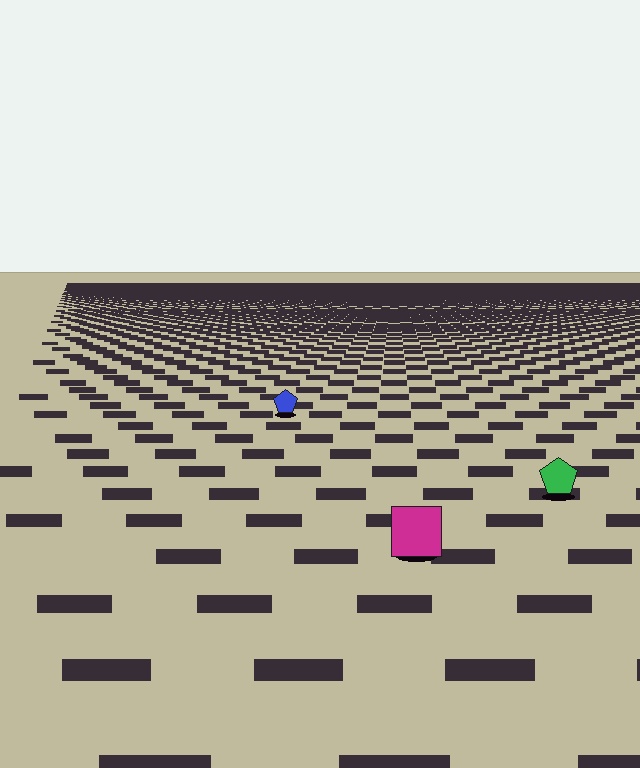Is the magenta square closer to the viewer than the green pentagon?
Yes. The magenta square is closer — you can tell from the texture gradient: the ground texture is coarser near it.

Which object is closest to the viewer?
The magenta square is closest. The texture marks near it are larger and more spread out.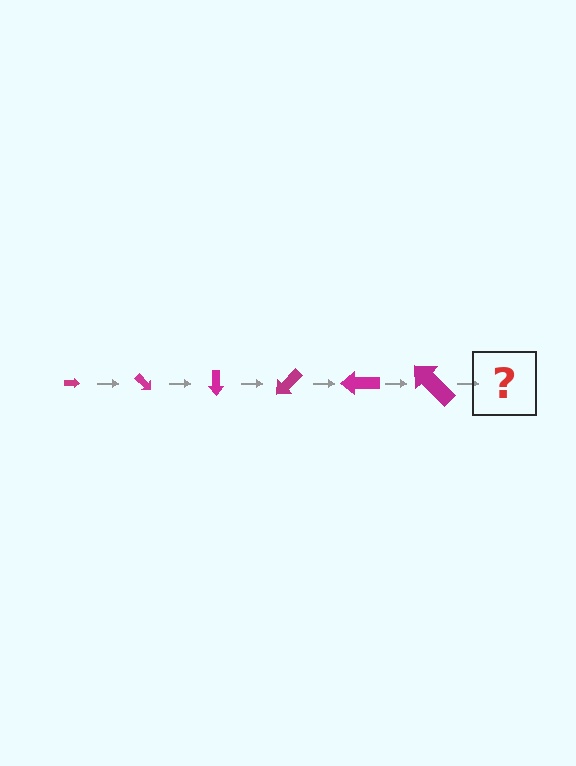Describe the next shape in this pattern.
It should be an arrow, larger than the previous one and rotated 270 degrees from the start.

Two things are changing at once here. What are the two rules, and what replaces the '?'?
The two rules are that the arrow grows larger each step and it rotates 45 degrees each step. The '?' should be an arrow, larger than the previous one and rotated 270 degrees from the start.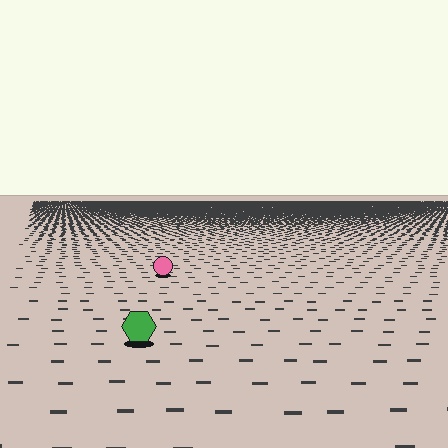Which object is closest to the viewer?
The green hexagon is closest. The texture marks near it are larger and more spread out.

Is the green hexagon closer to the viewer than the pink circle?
Yes. The green hexagon is closer — you can tell from the texture gradient: the ground texture is coarser near it.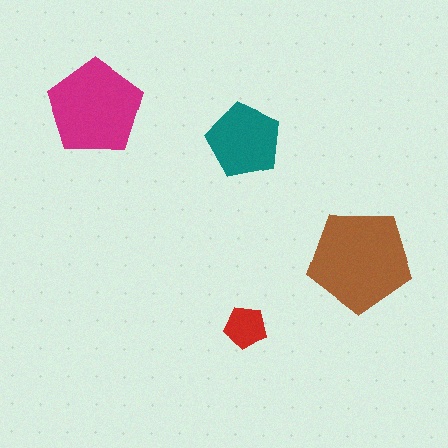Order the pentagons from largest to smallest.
the brown one, the magenta one, the teal one, the red one.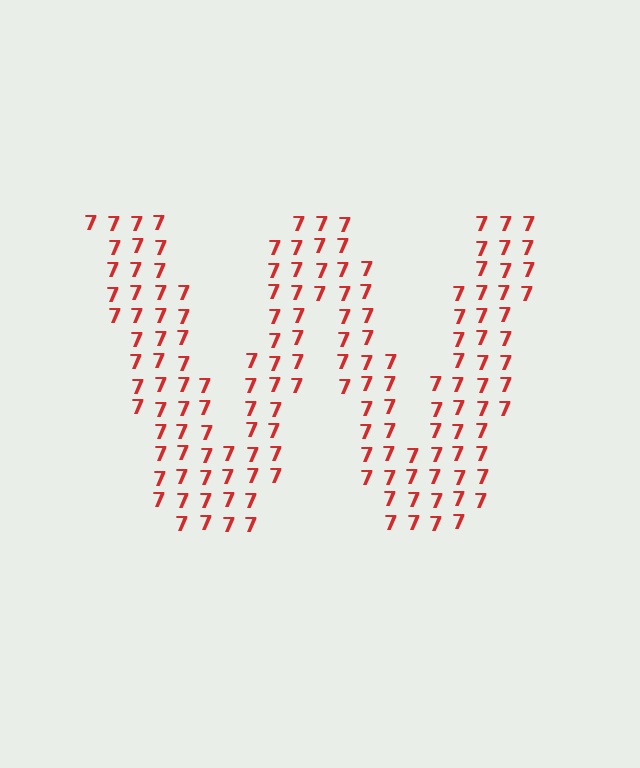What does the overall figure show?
The overall figure shows the letter W.